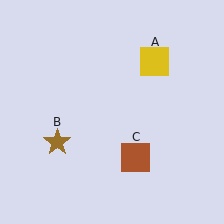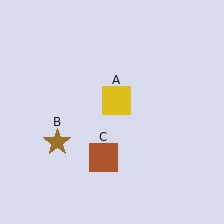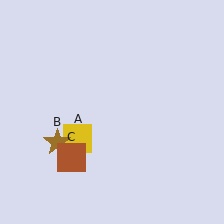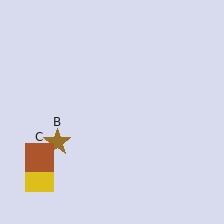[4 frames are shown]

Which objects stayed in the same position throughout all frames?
Brown star (object B) remained stationary.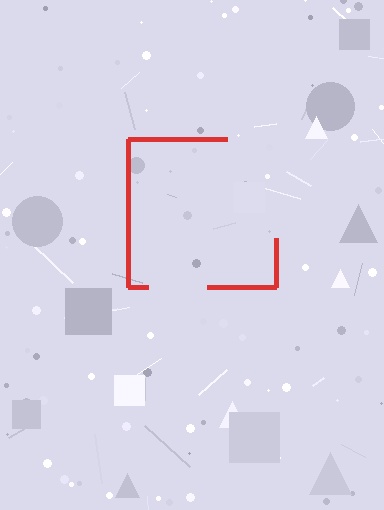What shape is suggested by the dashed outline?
The dashed outline suggests a square.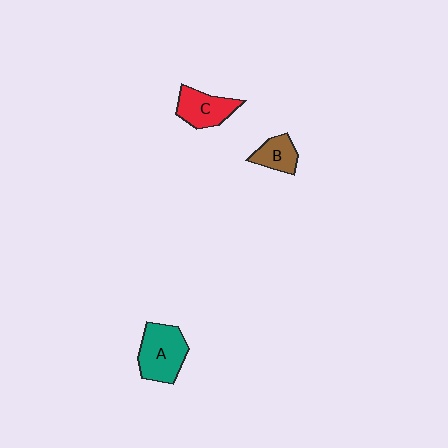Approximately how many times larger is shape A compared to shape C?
Approximately 1.3 times.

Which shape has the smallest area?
Shape B (brown).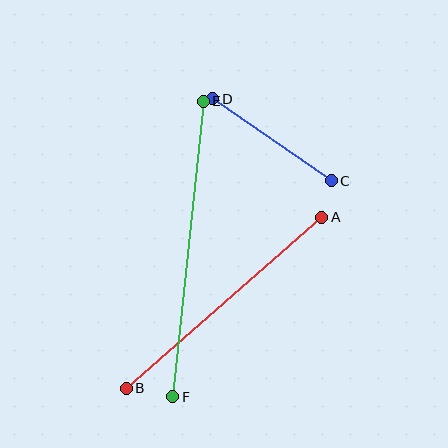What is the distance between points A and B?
The distance is approximately 260 pixels.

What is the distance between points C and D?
The distance is approximately 144 pixels.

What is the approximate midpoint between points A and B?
The midpoint is at approximately (224, 303) pixels.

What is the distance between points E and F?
The distance is approximately 297 pixels.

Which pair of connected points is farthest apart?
Points E and F are farthest apart.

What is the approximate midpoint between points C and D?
The midpoint is at approximately (272, 140) pixels.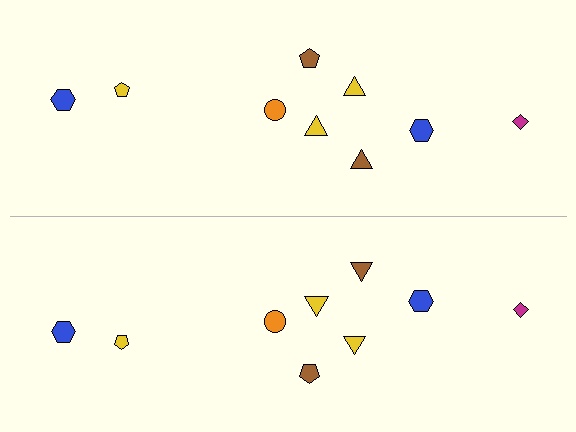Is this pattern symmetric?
Yes, this pattern has bilateral (reflection) symmetry.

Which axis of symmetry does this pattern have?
The pattern has a horizontal axis of symmetry running through the center of the image.